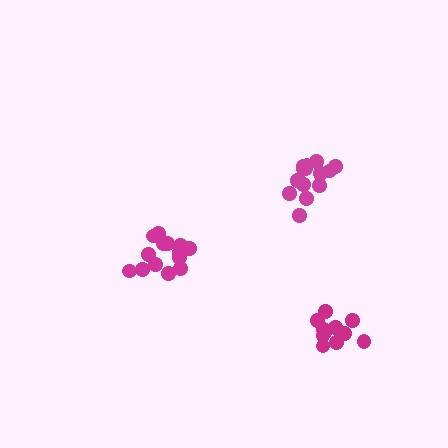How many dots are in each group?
Group 1: 11 dots, Group 2: 15 dots, Group 3: 14 dots (40 total).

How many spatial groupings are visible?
There are 3 spatial groupings.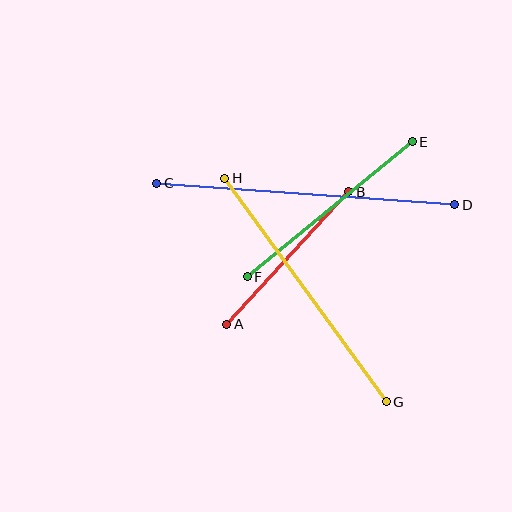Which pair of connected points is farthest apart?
Points C and D are farthest apart.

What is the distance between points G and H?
The distance is approximately 276 pixels.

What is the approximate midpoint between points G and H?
The midpoint is at approximately (305, 290) pixels.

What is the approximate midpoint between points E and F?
The midpoint is at approximately (330, 209) pixels.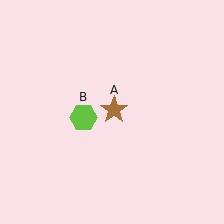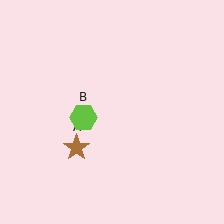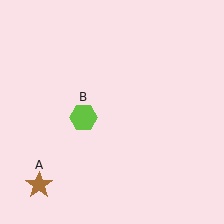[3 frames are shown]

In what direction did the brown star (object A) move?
The brown star (object A) moved down and to the left.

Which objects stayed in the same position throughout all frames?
Lime hexagon (object B) remained stationary.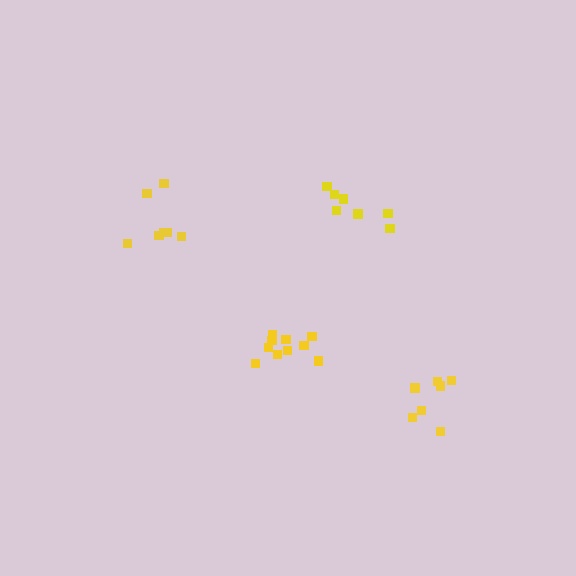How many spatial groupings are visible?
There are 4 spatial groupings.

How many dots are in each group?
Group 1: 7 dots, Group 2: 7 dots, Group 3: 7 dots, Group 4: 10 dots (31 total).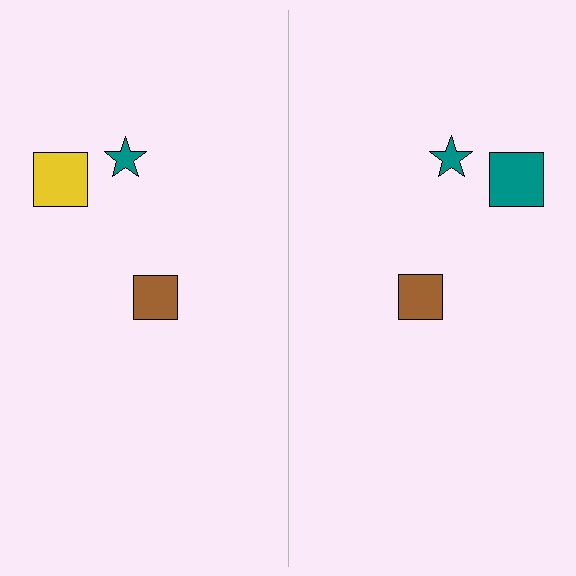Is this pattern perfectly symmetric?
No, the pattern is not perfectly symmetric. The teal square on the right side breaks the symmetry — its mirror counterpart is yellow.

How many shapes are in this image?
There are 6 shapes in this image.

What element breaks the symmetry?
The teal square on the right side breaks the symmetry — its mirror counterpart is yellow.